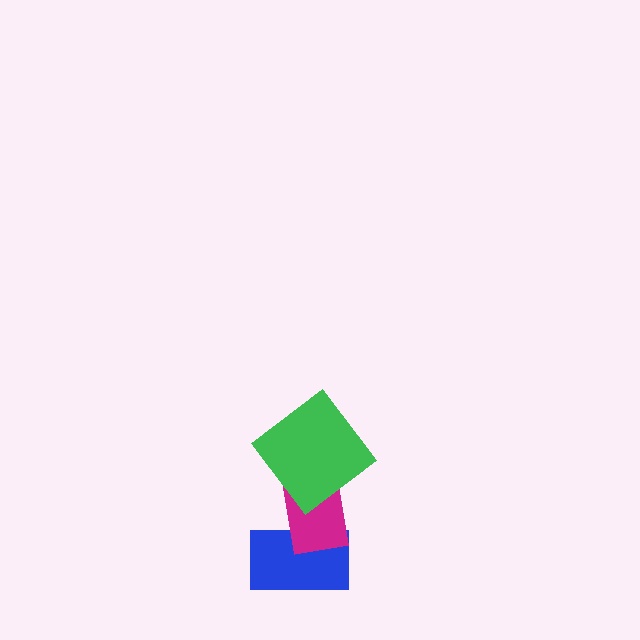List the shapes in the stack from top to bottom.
From top to bottom: the green diamond, the magenta rectangle, the blue rectangle.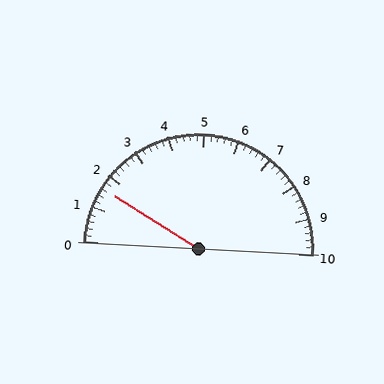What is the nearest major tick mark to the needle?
The nearest major tick mark is 2.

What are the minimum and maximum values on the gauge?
The gauge ranges from 0 to 10.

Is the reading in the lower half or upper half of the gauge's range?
The reading is in the lower half of the range (0 to 10).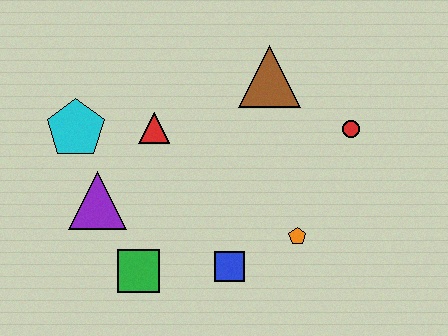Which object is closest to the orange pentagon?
The blue square is closest to the orange pentagon.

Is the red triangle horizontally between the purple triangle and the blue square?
Yes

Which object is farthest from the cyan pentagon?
The red circle is farthest from the cyan pentagon.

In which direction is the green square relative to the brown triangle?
The green square is below the brown triangle.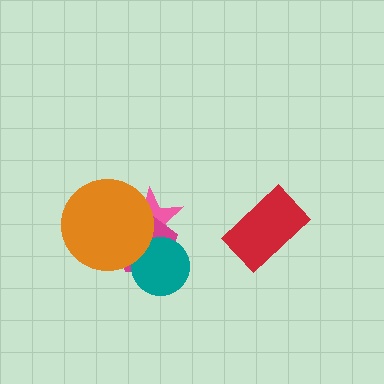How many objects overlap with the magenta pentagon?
3 objects overlap with the magenta pentagon.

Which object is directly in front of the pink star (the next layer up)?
The magenta pentagon is directly in front of the pink star.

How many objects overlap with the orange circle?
2 objects overlap with the orange circle.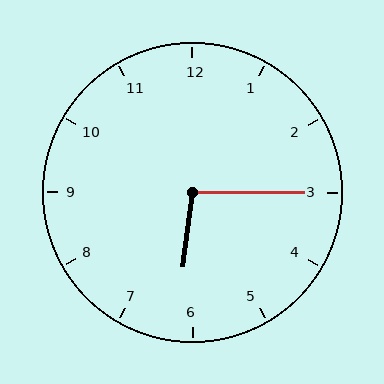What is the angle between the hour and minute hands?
Approximately 98 degrees.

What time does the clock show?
6:15.